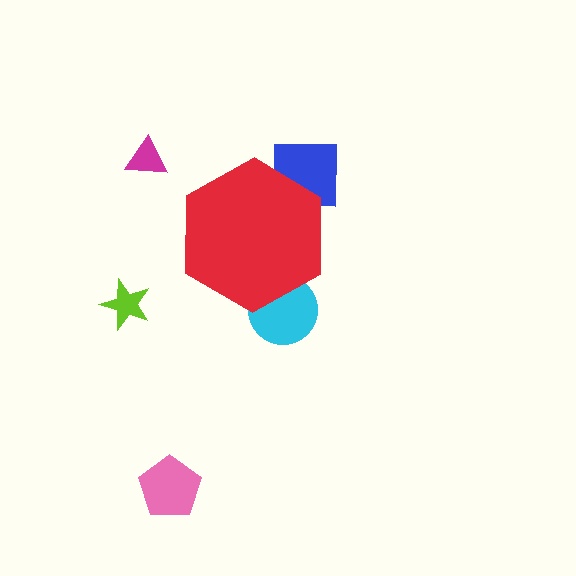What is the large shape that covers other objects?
A red hexagon.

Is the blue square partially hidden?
Yes, the blue square is partially hidden behind the red hexagon.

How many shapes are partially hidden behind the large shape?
2 shapes are partially hidden.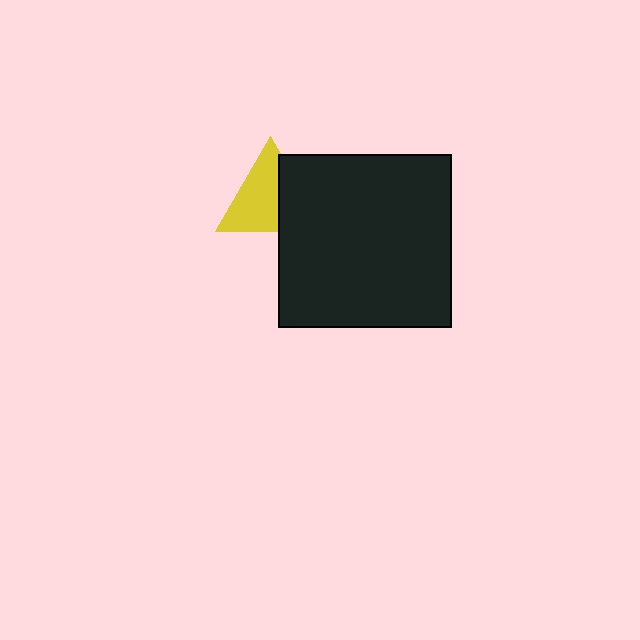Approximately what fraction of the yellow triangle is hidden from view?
Roughly 38% of the yellow triangle is hidden behind the black square.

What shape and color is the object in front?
The object in front is a black square.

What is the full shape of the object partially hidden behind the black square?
The partially hidden object is a yellow triangle.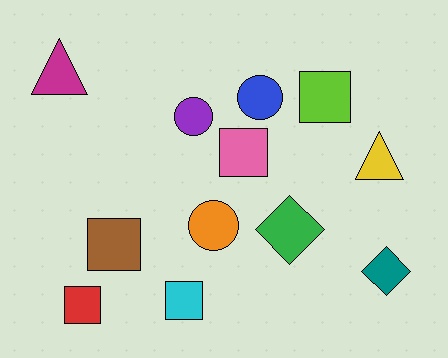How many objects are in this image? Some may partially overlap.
There are 12 objects.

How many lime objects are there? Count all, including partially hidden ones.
There is 1 lime object.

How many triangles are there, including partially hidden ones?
There are 2 triangles.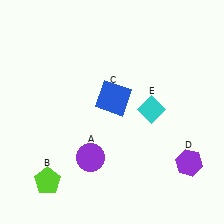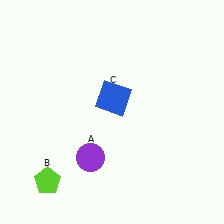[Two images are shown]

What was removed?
The cyan diamond (E), the purple hexagon (D) were removed in Image 2.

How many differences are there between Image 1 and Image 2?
There are 2 differences between the two images.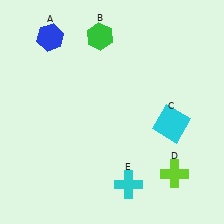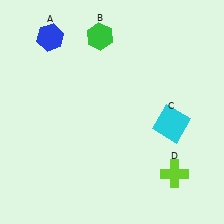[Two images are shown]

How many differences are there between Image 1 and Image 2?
There is 1 difference between the two images.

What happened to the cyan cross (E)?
The cyan cross (E) was removed in Image 2. It was in the bottom-right area of Image 1.